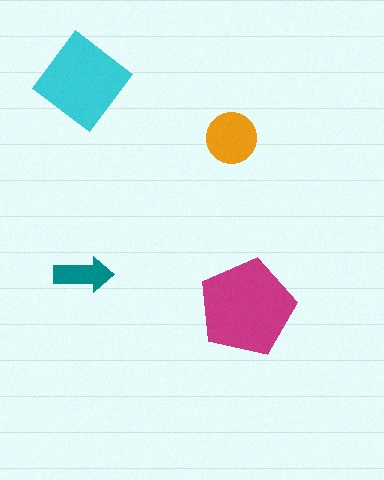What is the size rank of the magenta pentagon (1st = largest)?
1st.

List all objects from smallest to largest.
The teal arrow, the orange circle, the cyan diamond, the magenta pentagon.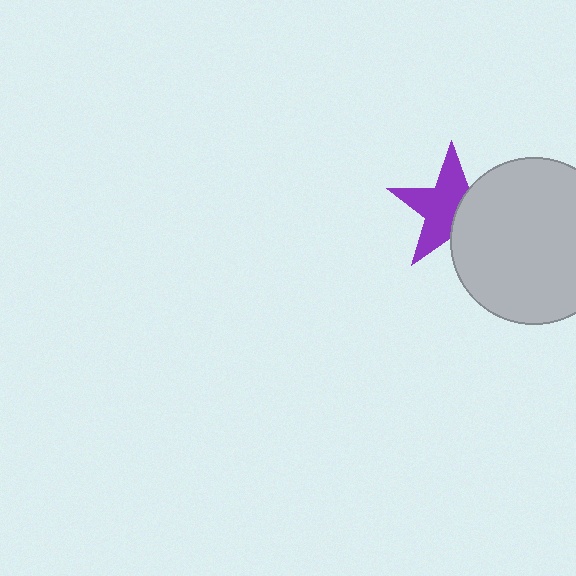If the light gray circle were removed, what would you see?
You would see the complete purple star.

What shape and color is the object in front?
The object in front is a light gray circle.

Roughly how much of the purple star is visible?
About half of it is visible (roughly 61%).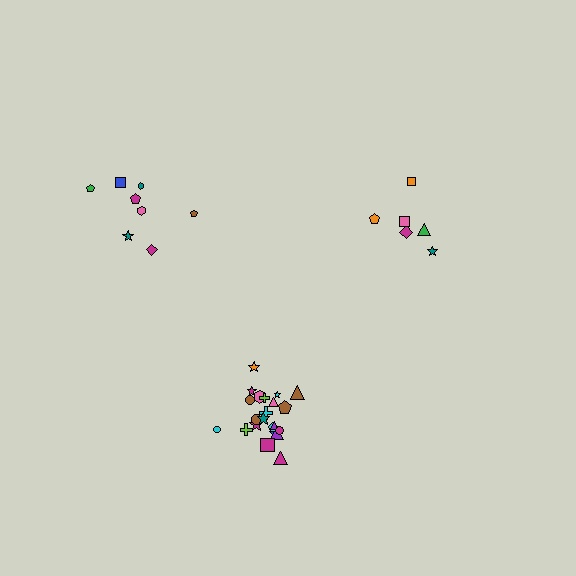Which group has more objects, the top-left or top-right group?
The top-left group.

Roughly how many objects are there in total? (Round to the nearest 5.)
Roughly 35 objects in total.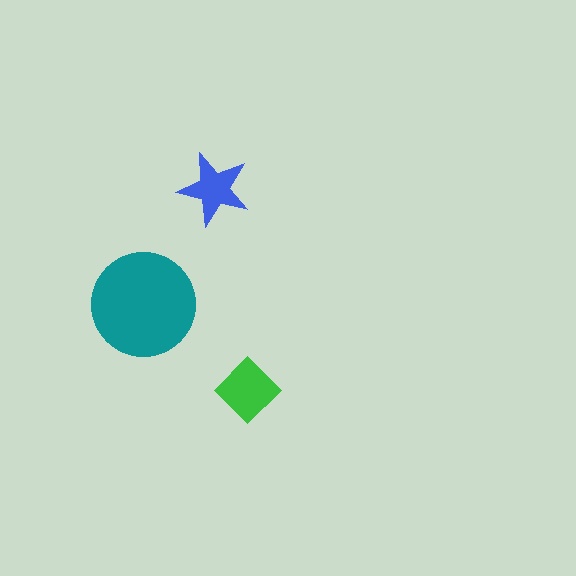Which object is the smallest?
The blue star.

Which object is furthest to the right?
The green diamond is rightmost.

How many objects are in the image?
There are 3 objects in the image.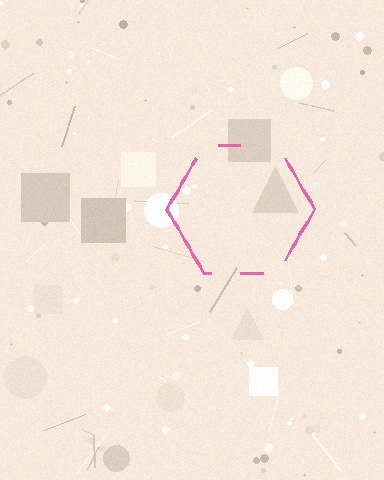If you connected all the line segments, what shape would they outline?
They would outline a hexagon.